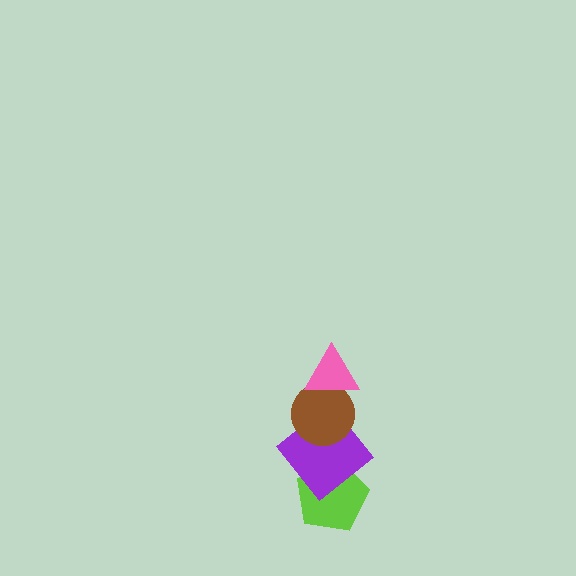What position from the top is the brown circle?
The brown circle is 2nd from the top.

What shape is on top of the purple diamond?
The brown circle is on top of the purple diamond.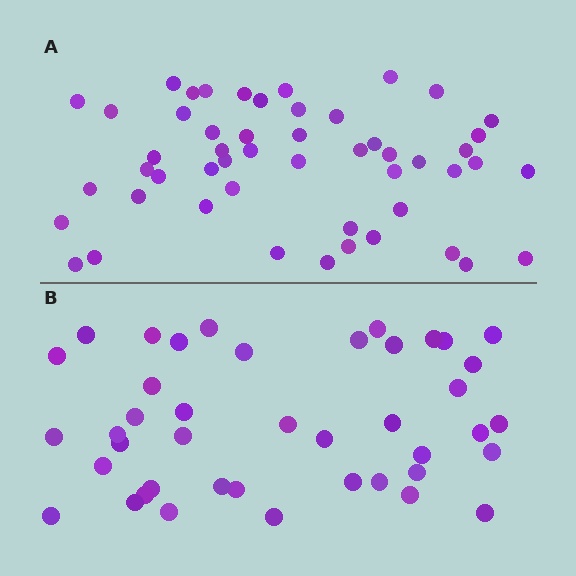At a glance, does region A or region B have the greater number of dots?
Region A (the top region) has more dots.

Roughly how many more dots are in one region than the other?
Region A has roughly 8 or so more dots than region B.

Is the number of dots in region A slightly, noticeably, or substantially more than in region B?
Region A has only slightly more — the two regions are fairly close. The ratio is roughly 1.2 to 1.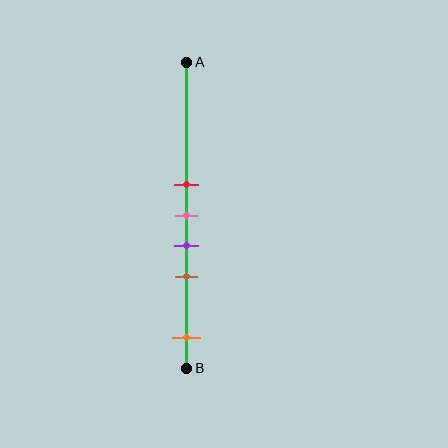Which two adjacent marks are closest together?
The red and pink marks are the closest adjacent pair.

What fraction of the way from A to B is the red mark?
The red mark is approximately 40% (0.4) of the way from A to B.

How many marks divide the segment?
There are 5 marks dividing the segment.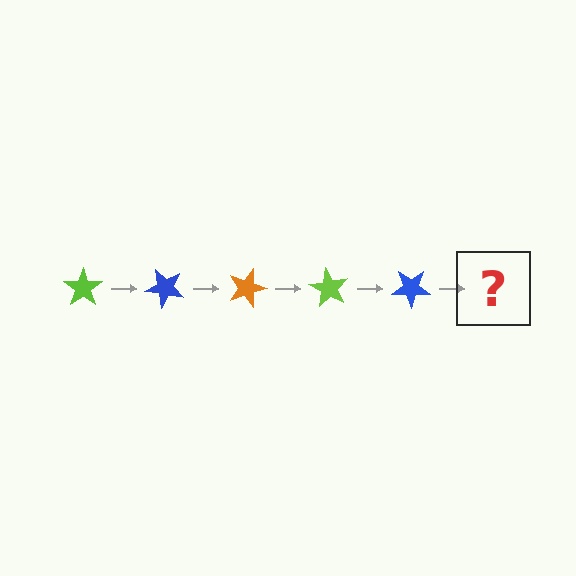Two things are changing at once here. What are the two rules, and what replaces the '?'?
The two rules are that it rotates 45 degrees each step and the color cycles through lime, blue, and orange. The '?' should be an orange star, rotated 225 degrees from the start.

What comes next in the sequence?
The next element should be an orange star, rotated 225 degrees from the start.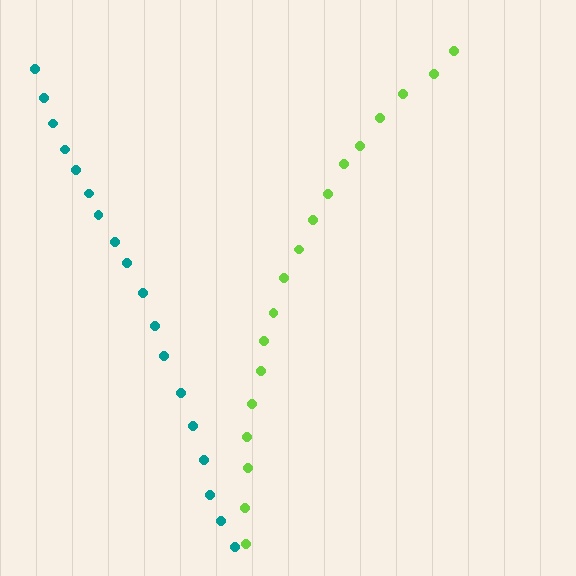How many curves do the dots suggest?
There are 2 distinct paths.